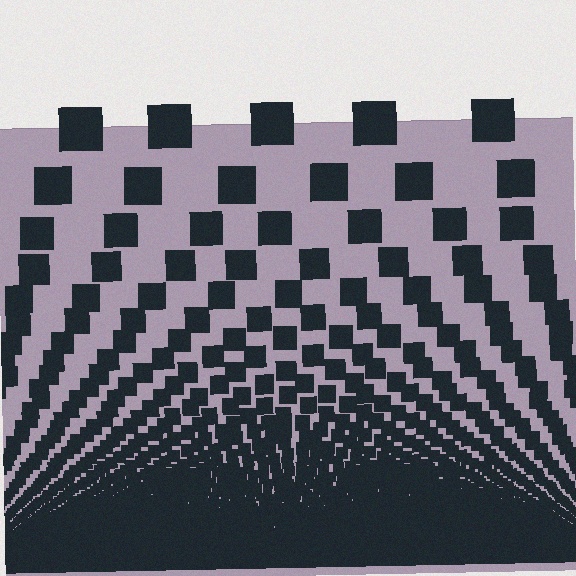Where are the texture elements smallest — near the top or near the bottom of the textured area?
Near the bottom.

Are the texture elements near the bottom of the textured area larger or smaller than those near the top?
Smaller. The gradient is inverted — elements near the bottom are smaller and denser.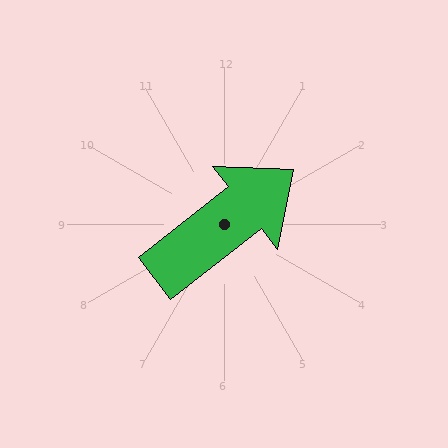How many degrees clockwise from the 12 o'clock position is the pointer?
Approximately 52 degrees.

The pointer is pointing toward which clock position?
Roughly 2 o'clock.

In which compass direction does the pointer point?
Northeast.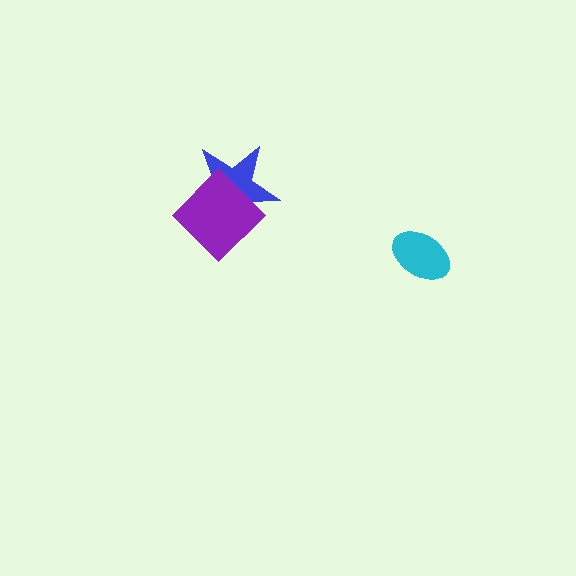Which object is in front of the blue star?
The purple diamond is in front of the blue star.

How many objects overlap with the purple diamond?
1 object overlaps with the purple diamond.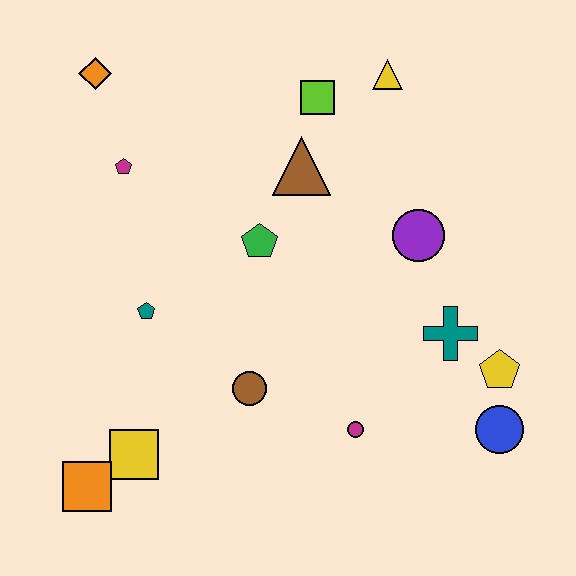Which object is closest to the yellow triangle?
The lime square is closest to the yellow triangle.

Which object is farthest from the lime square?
The orange square is farthest from the lime square.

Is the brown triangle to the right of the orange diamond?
Yes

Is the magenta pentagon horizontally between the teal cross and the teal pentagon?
No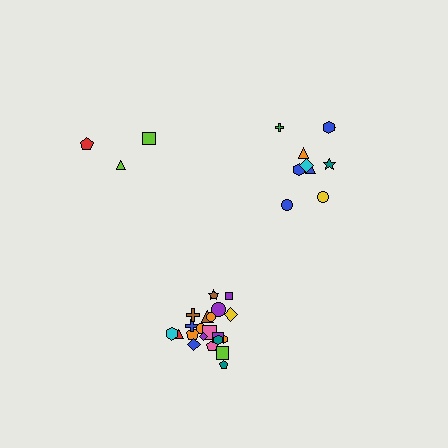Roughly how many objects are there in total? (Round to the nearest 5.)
Roughly 35 objects in total.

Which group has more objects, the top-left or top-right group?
The top-right group.